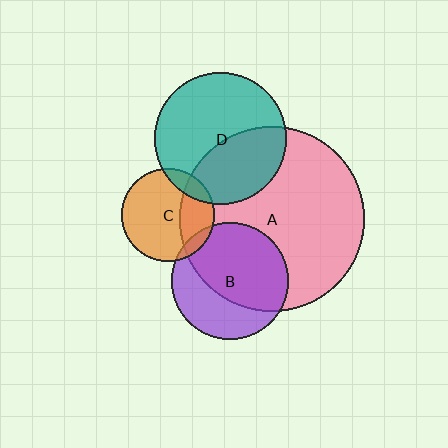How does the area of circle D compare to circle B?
Approximately 1.3 times.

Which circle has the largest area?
Circle A (pink).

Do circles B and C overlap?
Yes.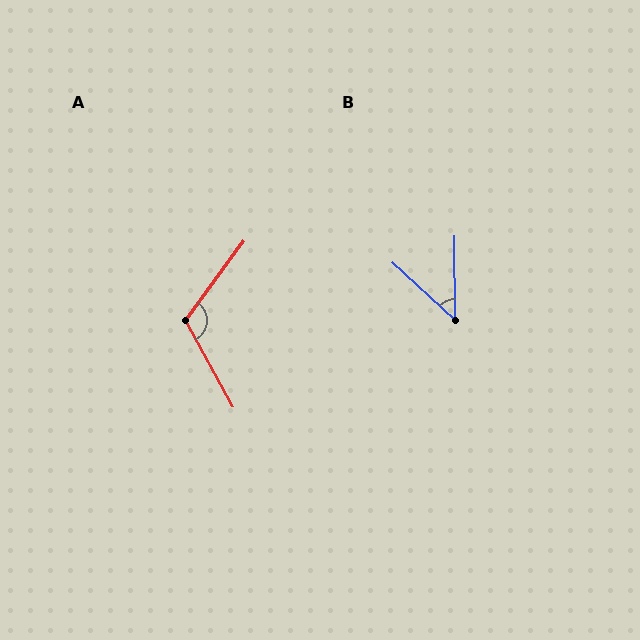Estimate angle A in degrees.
Approximately 115 degrees.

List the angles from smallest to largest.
B (47°), A (115°).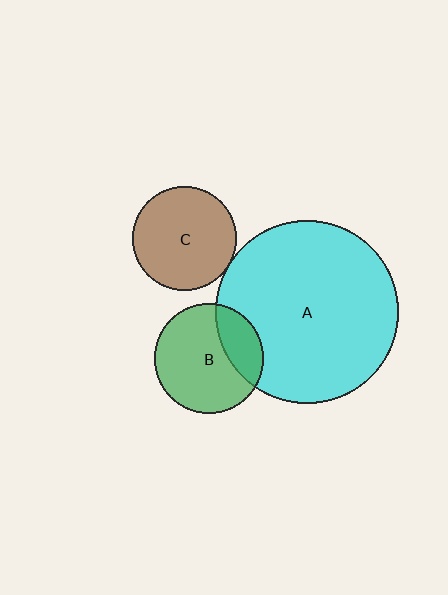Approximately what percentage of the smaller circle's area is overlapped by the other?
Approximately 5%.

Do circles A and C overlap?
Yes.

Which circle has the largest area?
Circle A (cyan).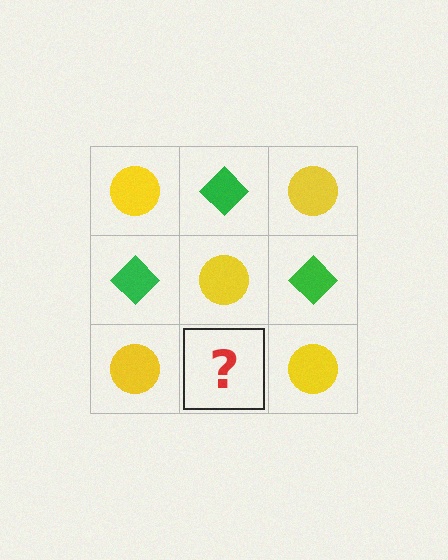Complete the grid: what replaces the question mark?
The question mark should be replaced with a green diamond.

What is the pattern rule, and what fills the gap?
The rule is that it alternates yellow circle and green diamond in a checkerboard pattern. The gap should be filled with a green diamond.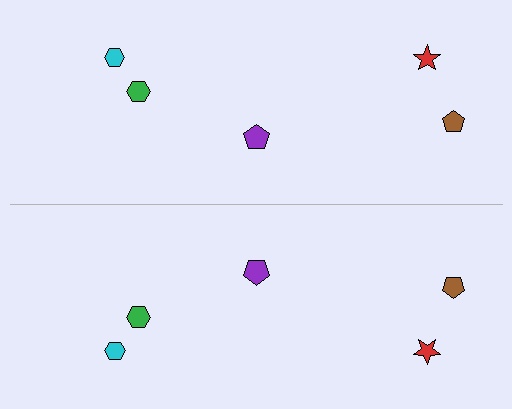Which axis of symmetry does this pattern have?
The pattern has a horizontal axis of symmetry running through the center of the image.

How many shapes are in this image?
There are 10 shapes in this image.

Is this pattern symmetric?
Yes, this pattern has bilateral (reflection) symmetry.